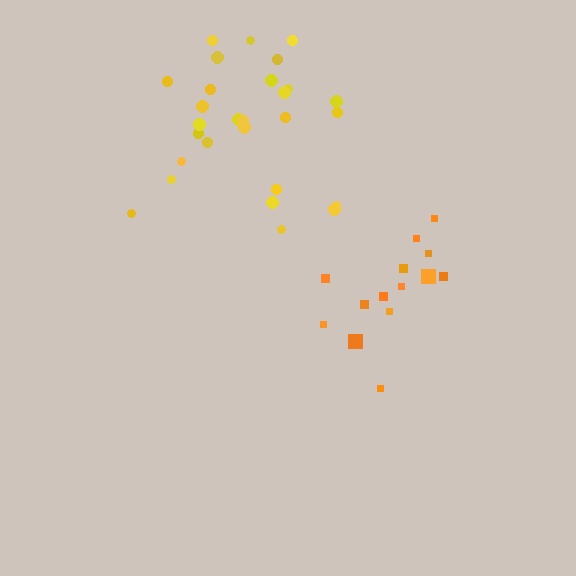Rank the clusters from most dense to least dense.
yellow, orange.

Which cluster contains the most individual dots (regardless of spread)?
Yellow (28).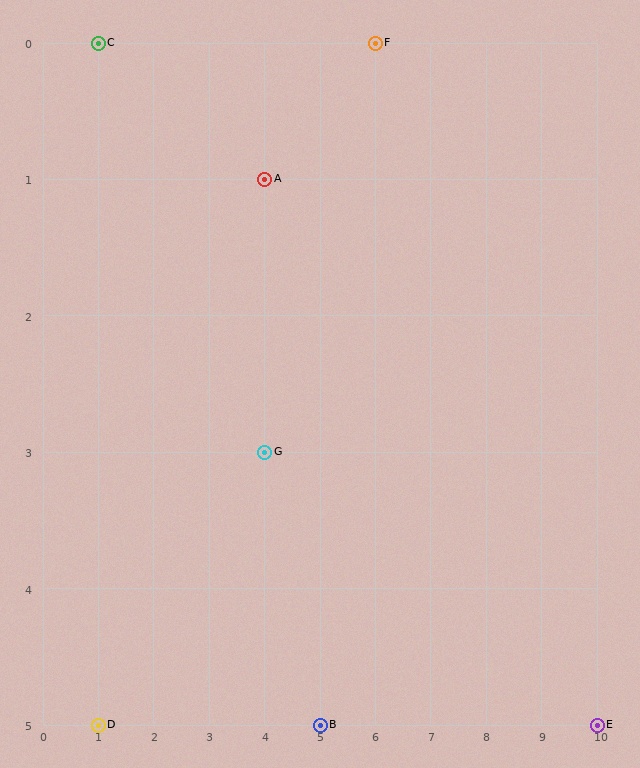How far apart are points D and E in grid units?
Points D and E are 9 columns apart.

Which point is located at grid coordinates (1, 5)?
Point D is at (1, 5).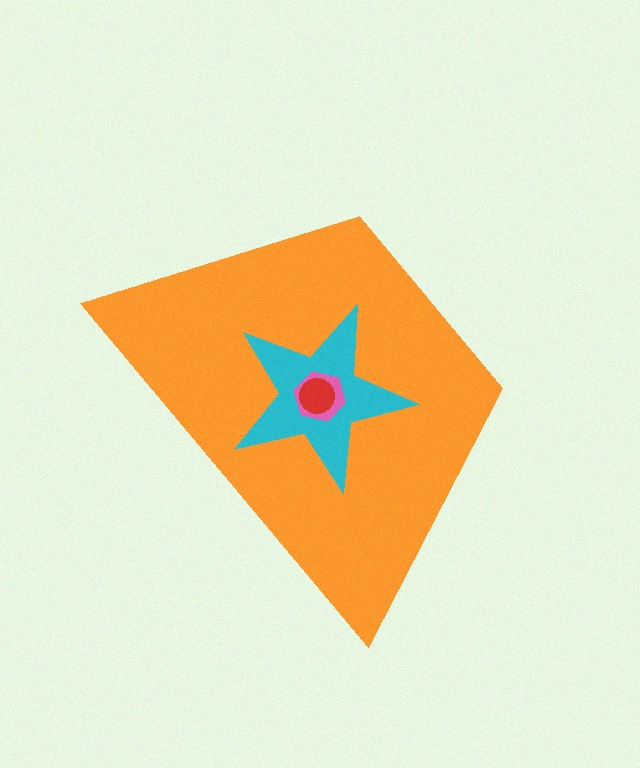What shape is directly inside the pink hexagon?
The red circle.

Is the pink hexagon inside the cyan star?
Yes.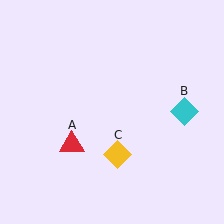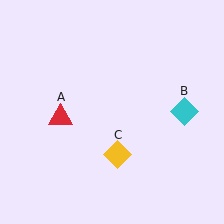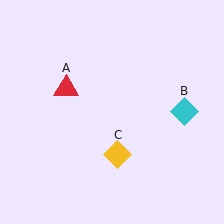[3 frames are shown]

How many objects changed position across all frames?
1 object changed position: red triangle (object A).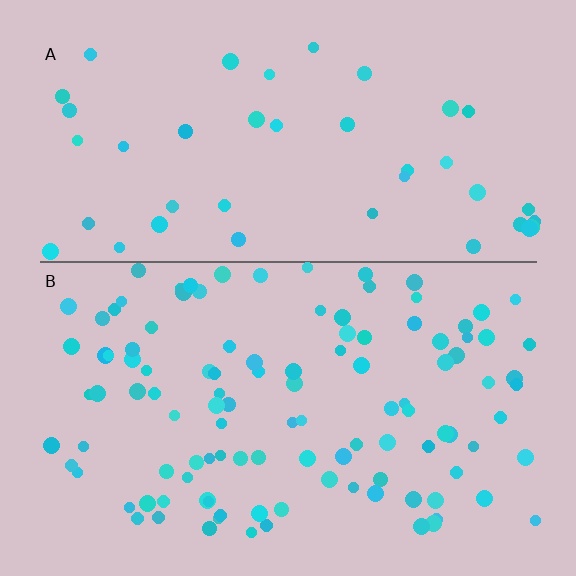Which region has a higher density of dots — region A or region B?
B (the bottom).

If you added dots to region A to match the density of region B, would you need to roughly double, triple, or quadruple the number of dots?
Approximately triple.